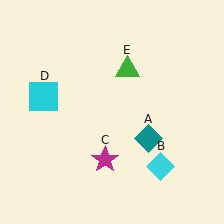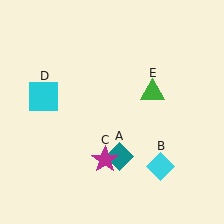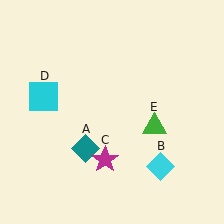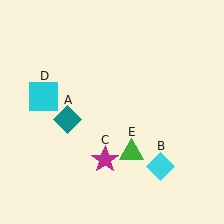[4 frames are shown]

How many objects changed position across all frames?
2 objects changed position: teal diamond (object A), green triangle (object E).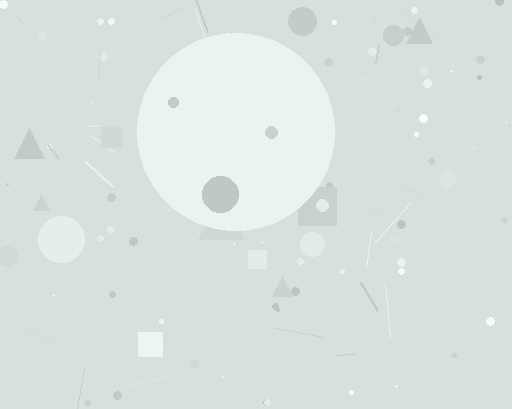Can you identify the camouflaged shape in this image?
The camouflaged shape is a circle.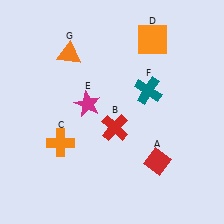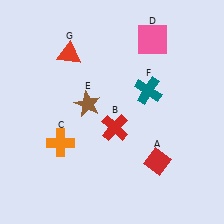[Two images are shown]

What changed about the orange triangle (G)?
In Image 1, G is orange. In Image 2, it changed to red.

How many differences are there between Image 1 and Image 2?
There are 3 differences between the two images.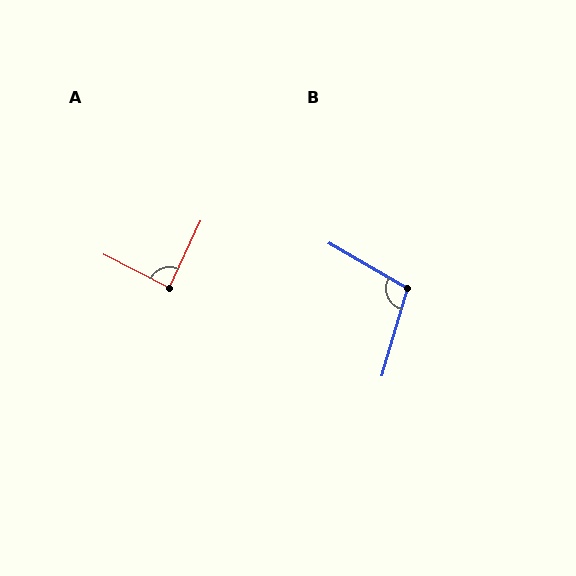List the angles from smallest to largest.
A (88°), B (104°).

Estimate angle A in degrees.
Approximately 88 degrees.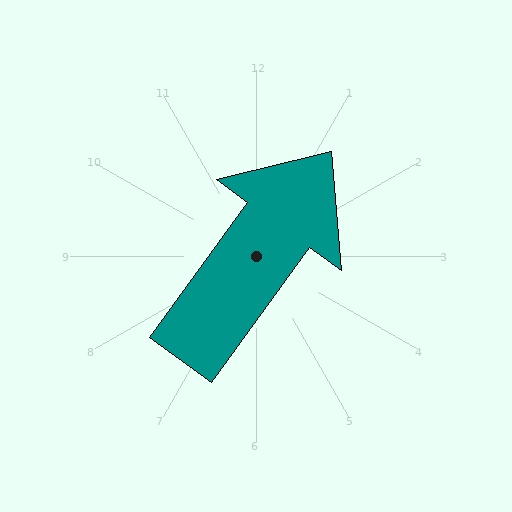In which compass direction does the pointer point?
Northeast.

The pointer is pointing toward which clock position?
Roughly 1 o'clock.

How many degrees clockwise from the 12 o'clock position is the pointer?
Approximately 36 degrees.